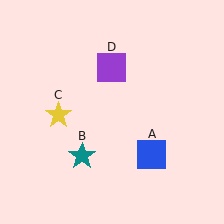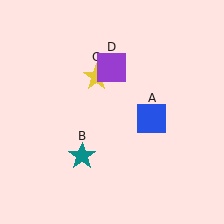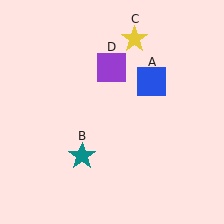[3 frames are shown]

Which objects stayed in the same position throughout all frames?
Teal star (object B) and purple square (object D) remained stationary.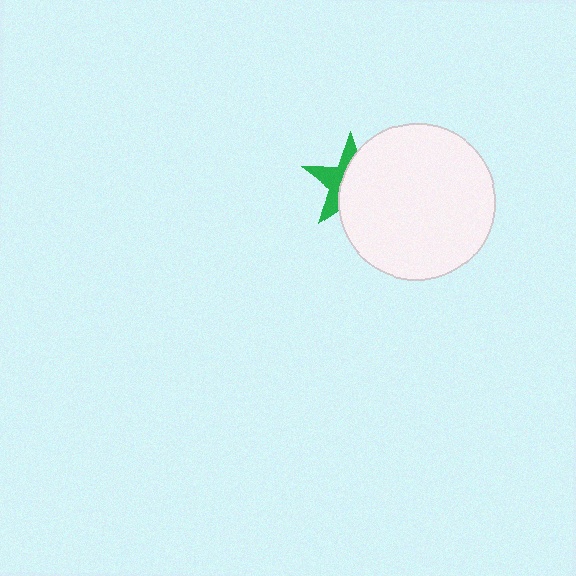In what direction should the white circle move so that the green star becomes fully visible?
The white circle should move right. That is the shortest direction to clear the overlap and leave the green star fully visible.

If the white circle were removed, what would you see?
You would see the complete green star.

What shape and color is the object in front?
The object in front is a white circle.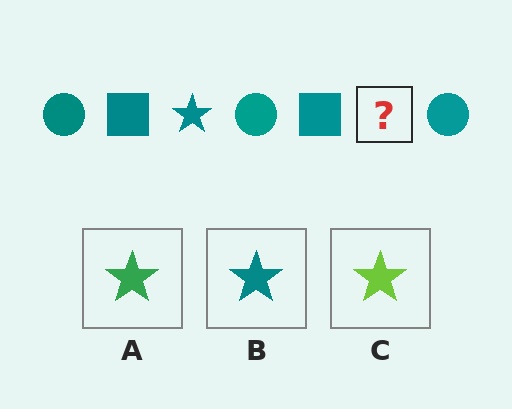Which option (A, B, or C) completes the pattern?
B.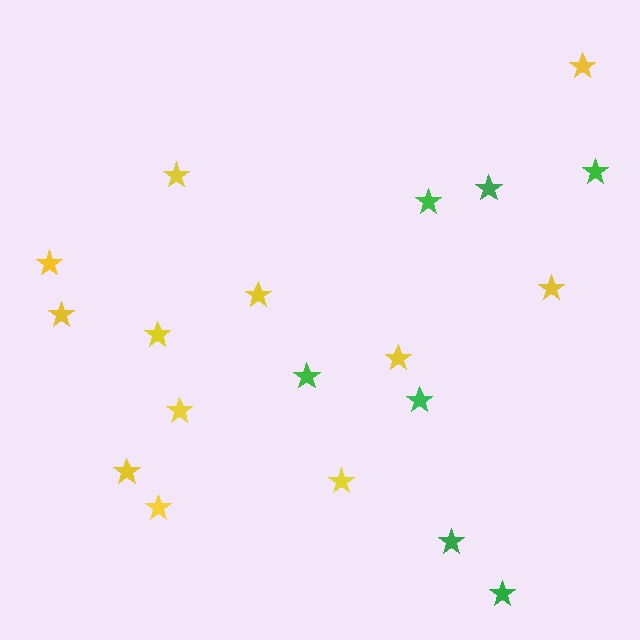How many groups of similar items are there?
There are 2 groups: one group of green stars (7) and one group of yellow stars (12).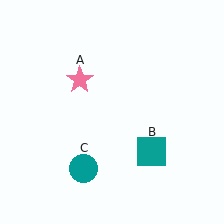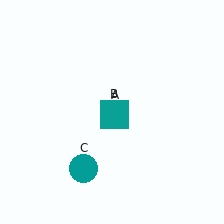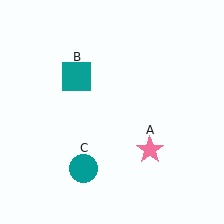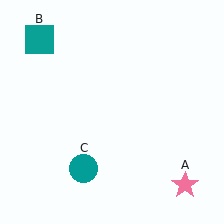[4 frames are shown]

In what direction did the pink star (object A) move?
The pink star (object A) moved down and to the right.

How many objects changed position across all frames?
2 objects changed position: pink star (object A), teal square (object B).